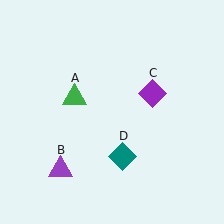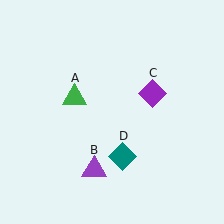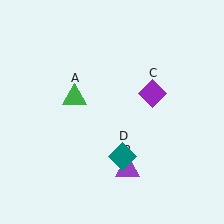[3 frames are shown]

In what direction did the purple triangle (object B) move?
The purple triangle (object B) moved right.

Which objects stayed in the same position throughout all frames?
Green triangle (object A) and purple diamond (object C) and teal diamond (object D) remained stationary.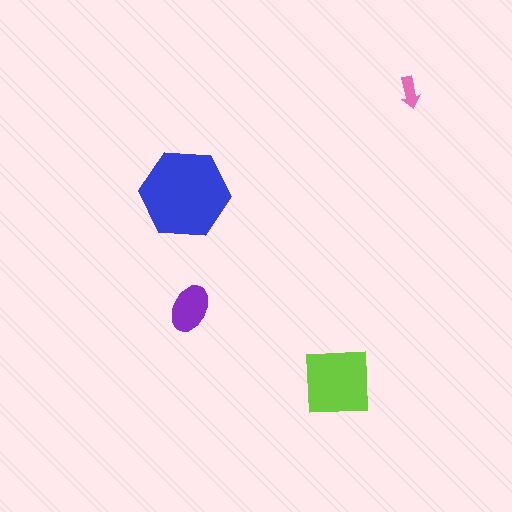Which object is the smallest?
The pink arrow.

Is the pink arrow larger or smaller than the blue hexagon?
Smaller.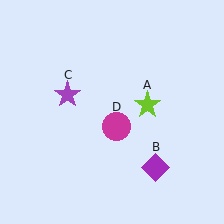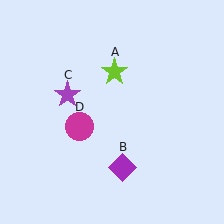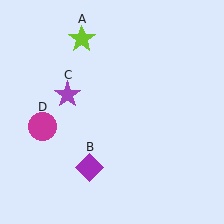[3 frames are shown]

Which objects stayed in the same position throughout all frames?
Purple star (object C) remained stationary.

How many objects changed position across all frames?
3 objects changed position: lime star (object A), purple diamond (object B), magenta circle (object D).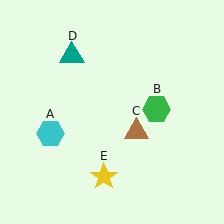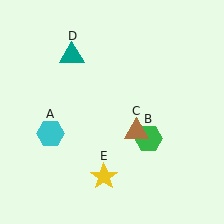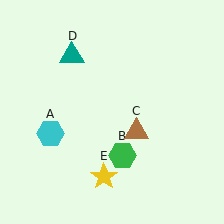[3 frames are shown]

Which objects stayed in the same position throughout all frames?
Cyan hexagon (object A) and brown triangle (object C) and teal triangle (object D) and yellow star (object E) remained stationary.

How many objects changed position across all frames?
1 object changed position: green hexagon (object B).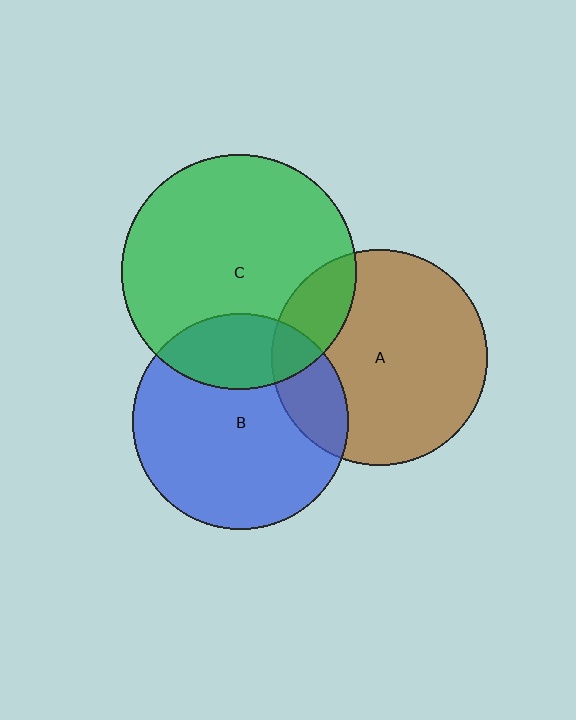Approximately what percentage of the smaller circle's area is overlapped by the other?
Approximately 25%.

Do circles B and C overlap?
Yes.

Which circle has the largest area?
Circle C (green).